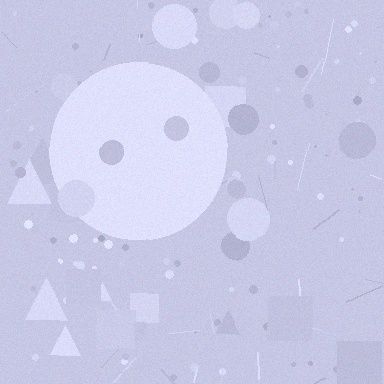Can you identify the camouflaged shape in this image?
The camouflaged shape is a circle.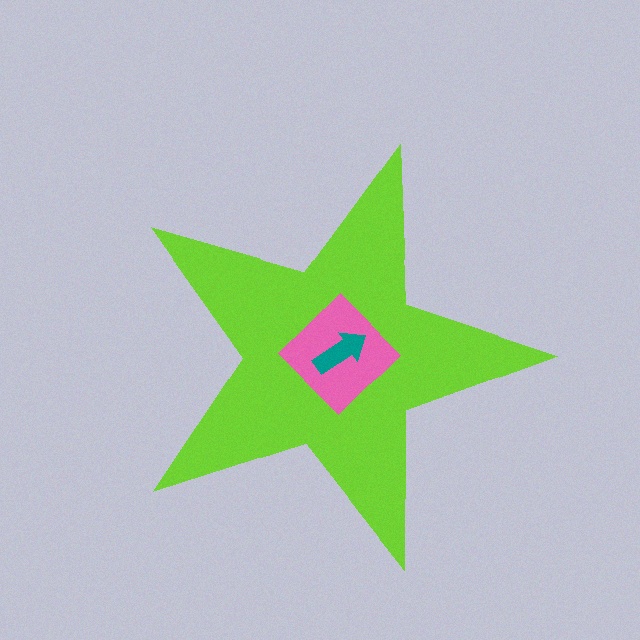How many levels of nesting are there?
3.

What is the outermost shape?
The lime star.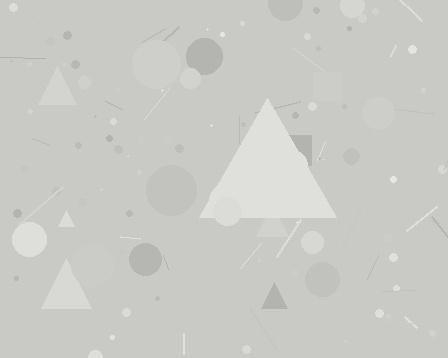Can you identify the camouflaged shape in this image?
The camouflaged shape is a triangle.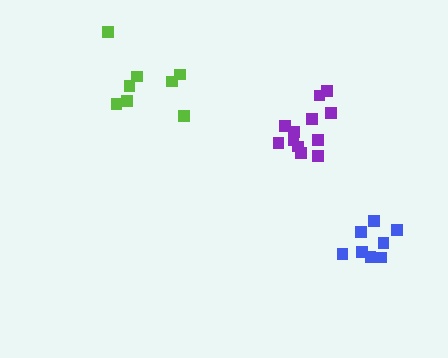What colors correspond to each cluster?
The clusters are colored: purple, lime, blue.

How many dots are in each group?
Group 1: 12 dots, Group 2: 8 dots, Group 3: 8 dots (28 total).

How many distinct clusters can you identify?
There are 3 distinct clusters.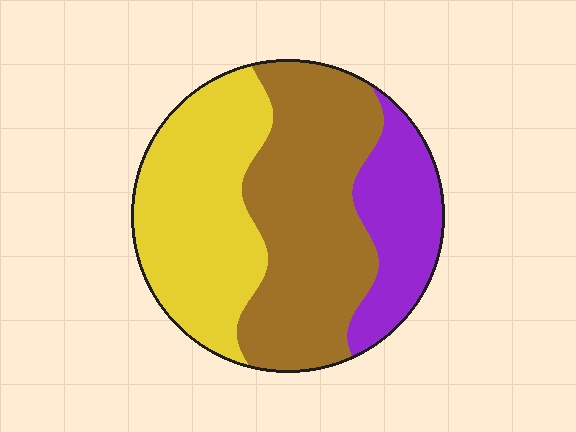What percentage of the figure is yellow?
Yellow covers 37% of the figure.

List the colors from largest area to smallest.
From largest to smallest: brown, yellow, purple.